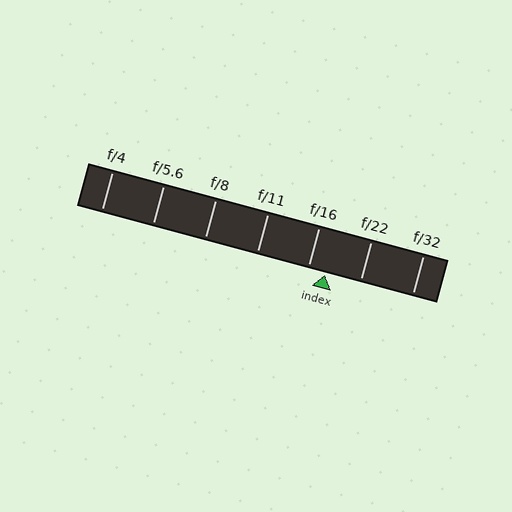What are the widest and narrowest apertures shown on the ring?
The widest aperture shown is f/4 and the narrowest is f/32.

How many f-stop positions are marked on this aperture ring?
There are 7 f-stop positions marked.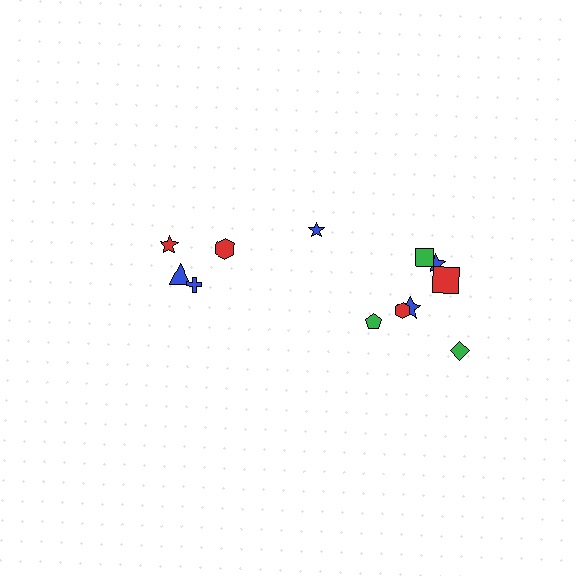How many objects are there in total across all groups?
There are 12 objects.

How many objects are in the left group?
There are 4 objects.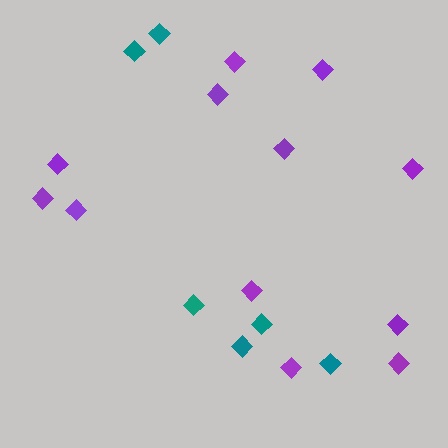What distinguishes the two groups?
There are 2 groups: one group of teal diamonds (6) and one group of purple diamonds (12).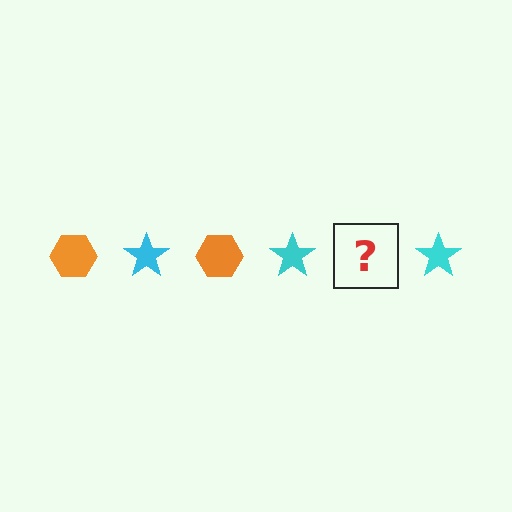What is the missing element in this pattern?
The missing element is an orange hexagon.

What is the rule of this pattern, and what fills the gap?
The rule is that the pattern alternates between orange hexagon and cyan star. The gap should be filled with an orange hexagon.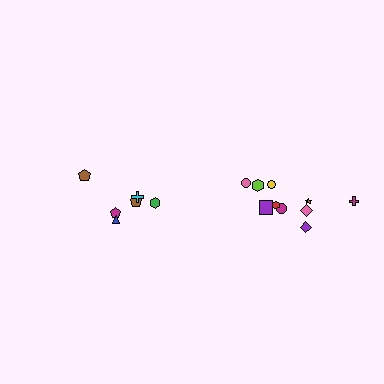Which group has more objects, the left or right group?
The right group.